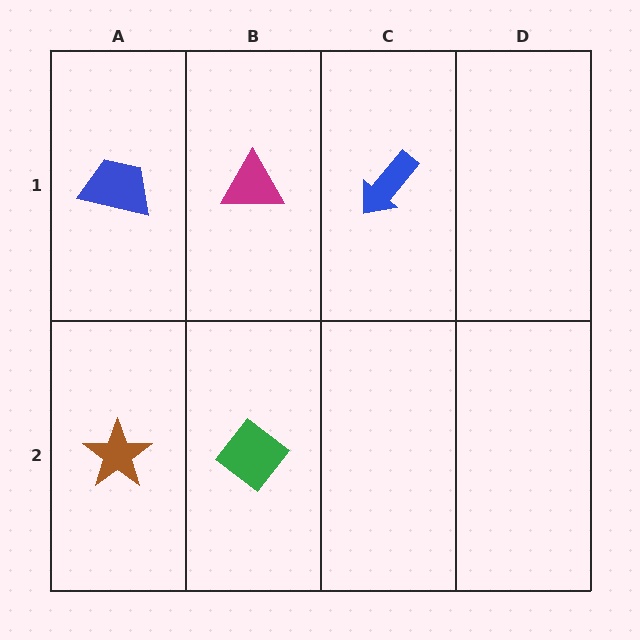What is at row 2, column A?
A brown star.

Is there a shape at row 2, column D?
No, that cell is empty.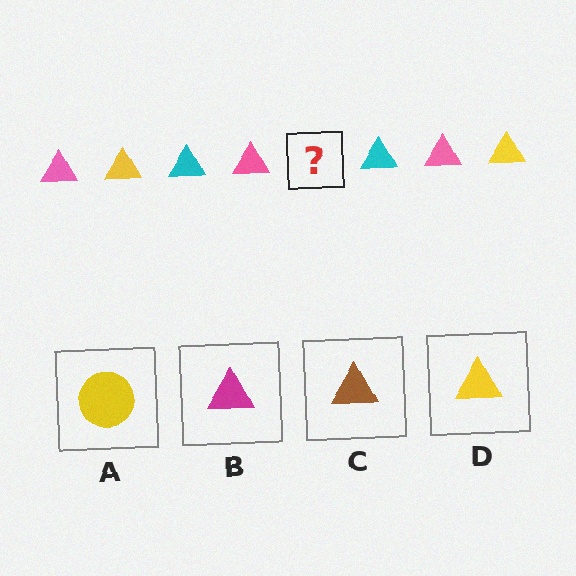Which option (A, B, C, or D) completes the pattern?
D.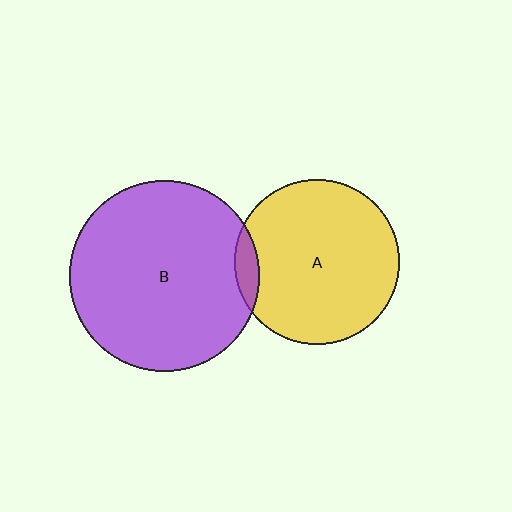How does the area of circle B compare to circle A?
Approximately 1.3 times.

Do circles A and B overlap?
Yes.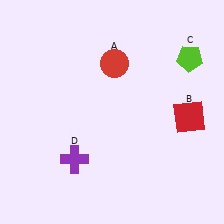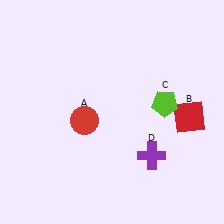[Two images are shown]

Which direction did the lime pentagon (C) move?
The lime pentagon (C) moved down.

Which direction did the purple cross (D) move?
The purple cross (D) moved right.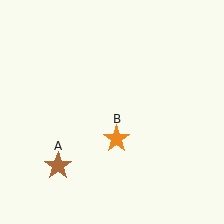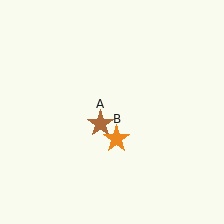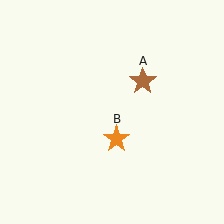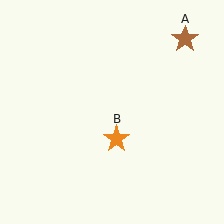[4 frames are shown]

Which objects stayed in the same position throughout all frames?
Orange star (object B) remained stationary.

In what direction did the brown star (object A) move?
The brown star (object A) moved up and to the right.